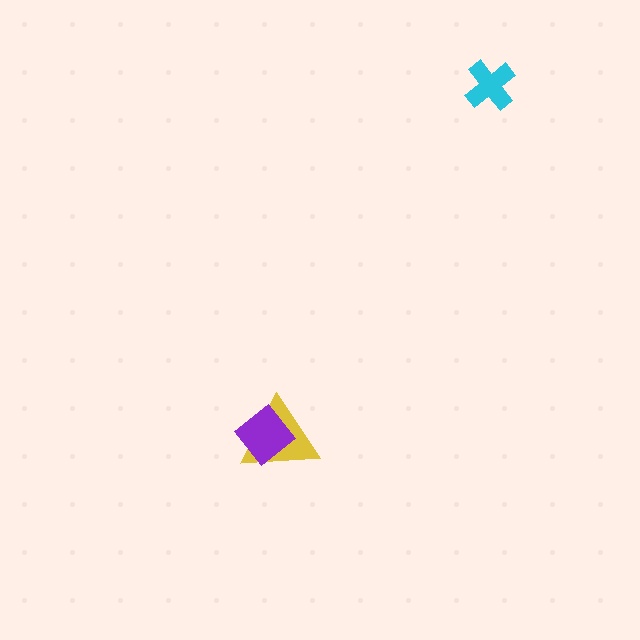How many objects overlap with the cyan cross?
0 objects overlap with the cyan cross.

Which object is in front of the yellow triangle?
The purple diamond is in front of the yellow triangle.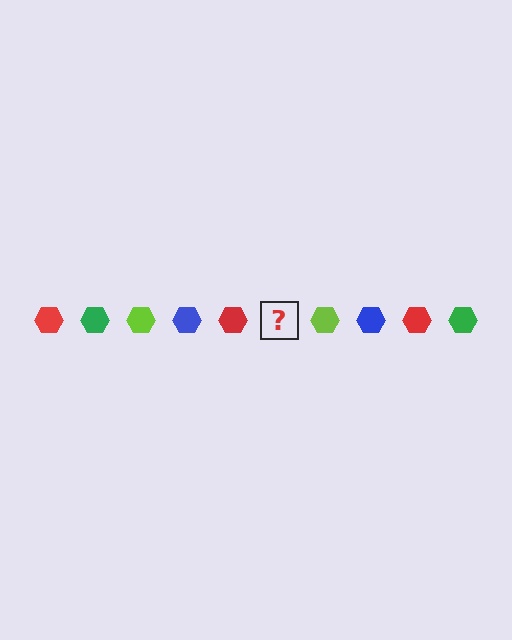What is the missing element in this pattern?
The missing element is a green hexagon.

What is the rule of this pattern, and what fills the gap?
The rule is that the pattern cycles through red, green, lime, blue hexagons. The gap should be filled with a green hexagon.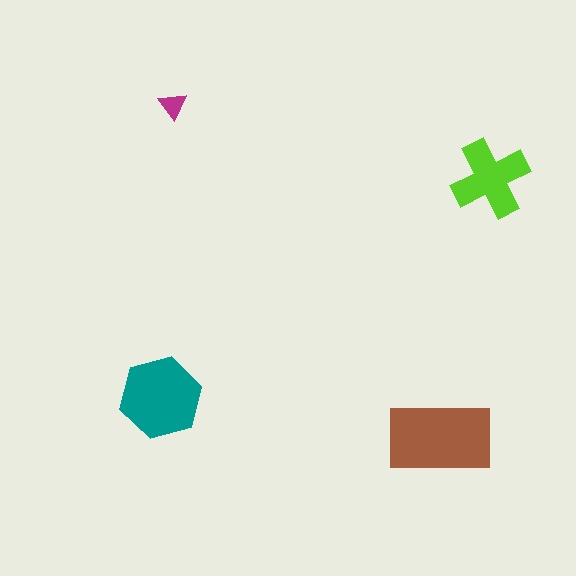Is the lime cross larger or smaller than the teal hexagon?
Smaller.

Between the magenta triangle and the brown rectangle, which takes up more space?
The brown rectangle.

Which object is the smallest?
The magenta triangle.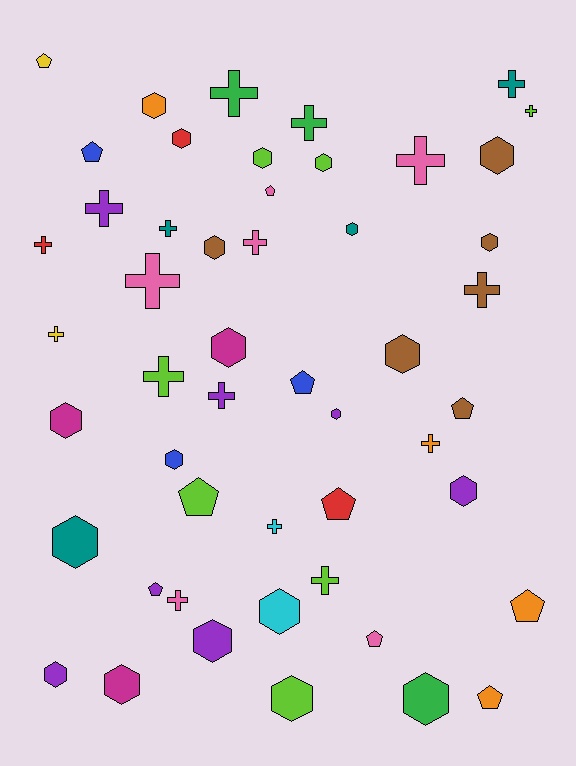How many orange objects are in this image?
There are 4 orange objects.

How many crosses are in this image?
There are 18 crosses.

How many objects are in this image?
There are 50 objects.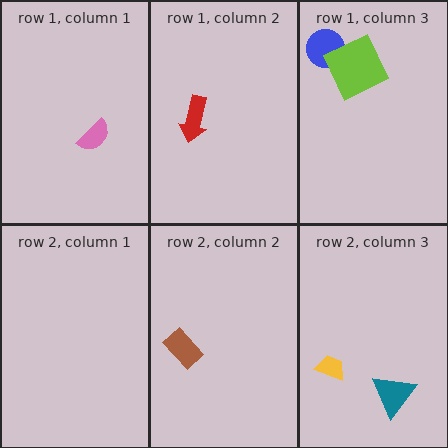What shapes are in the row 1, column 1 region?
The pink semicircle.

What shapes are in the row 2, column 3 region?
The teal triangle, the yellow trapezoid.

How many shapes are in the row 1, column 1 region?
1.